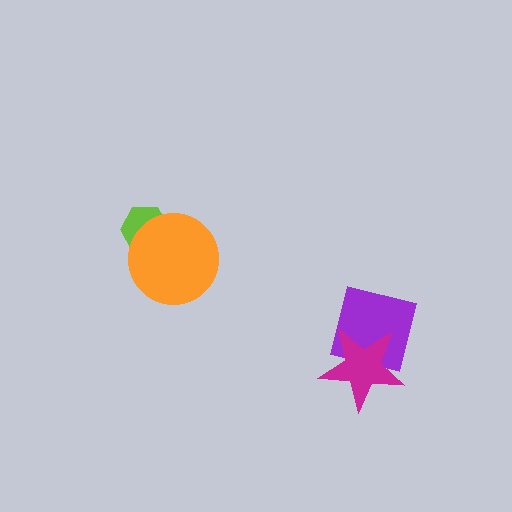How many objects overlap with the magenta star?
1 object overlaps with the magenta star.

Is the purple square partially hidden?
Yes, it is partially covered by another shape.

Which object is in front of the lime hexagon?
The orange circle is in front of the lime hexagon.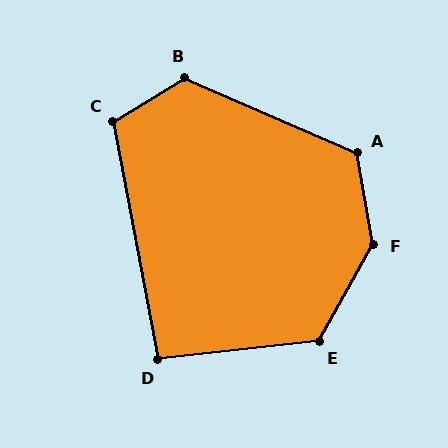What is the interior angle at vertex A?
Approximately 124 degrees (obtuse).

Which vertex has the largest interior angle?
F, at approximately 140 degrees.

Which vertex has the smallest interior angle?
D, at approximately 94 degrees.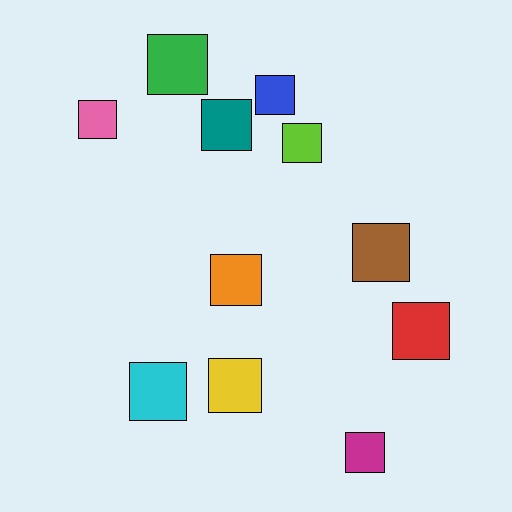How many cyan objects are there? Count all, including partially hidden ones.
There is 1 cyan object.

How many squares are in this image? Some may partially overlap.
There are 11 squares.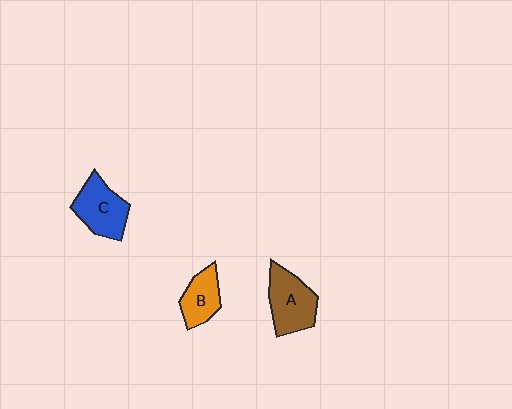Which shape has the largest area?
Shape A (brown).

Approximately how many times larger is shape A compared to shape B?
Approximately 1.4 times.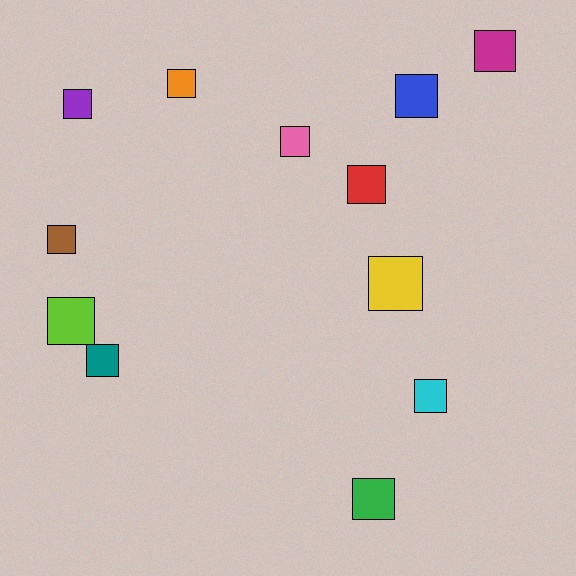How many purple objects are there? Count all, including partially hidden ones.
There is 1 purple object.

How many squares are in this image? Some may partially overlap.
There are 12 squares.